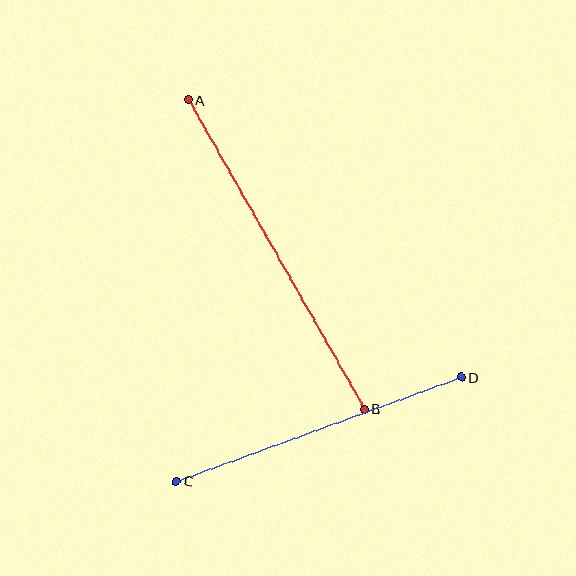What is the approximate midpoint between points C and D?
The midpoint is at approximately (319, 429) pixels.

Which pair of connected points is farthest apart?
Points A and B are farthest apart.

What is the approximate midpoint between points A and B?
The midpoint is at approximately (276, 254) pixels.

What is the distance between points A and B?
The distance is approximately 356 pixels.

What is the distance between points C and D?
The distance is approximately 303 pixels.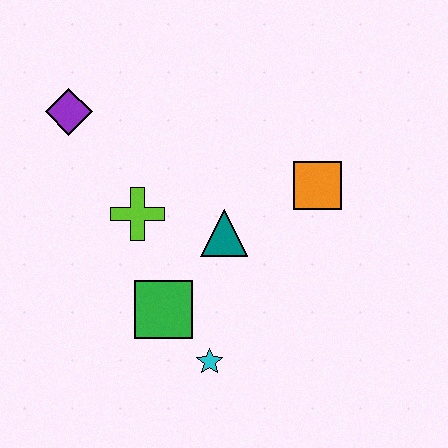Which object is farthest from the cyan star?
The purple diamond is farthest from the cyan star.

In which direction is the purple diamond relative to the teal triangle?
The purple diamond is to the left of the teal triangle.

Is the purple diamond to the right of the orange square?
No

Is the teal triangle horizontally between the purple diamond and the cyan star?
No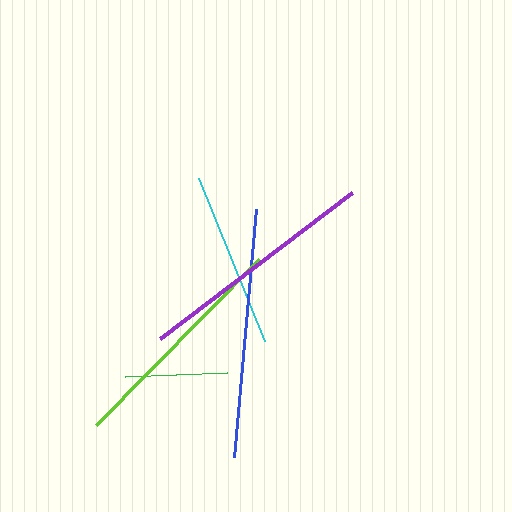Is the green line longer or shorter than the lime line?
The lime line is longer than the green line.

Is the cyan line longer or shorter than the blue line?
The blue line is longer than the cyan line.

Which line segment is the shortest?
The green line is the shortest at approximately 102 pixels.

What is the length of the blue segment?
The blue segment is approximately 249 pixels long.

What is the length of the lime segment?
The lime segment is approximately 233 pixels long.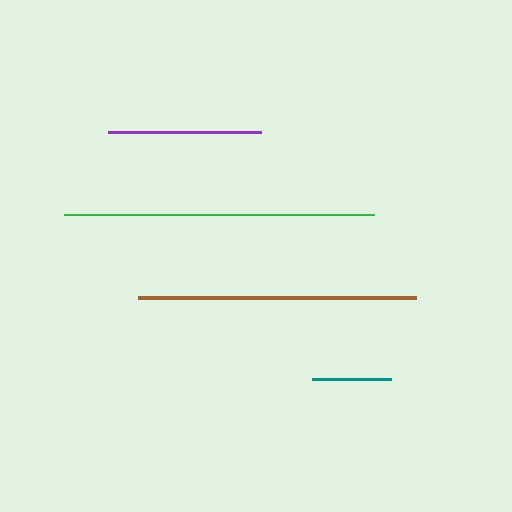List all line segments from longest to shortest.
From longest to shortest: green, brown, purple, teal.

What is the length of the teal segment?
The teal segment is approximately 79 pixels long.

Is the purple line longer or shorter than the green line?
The green line is longer than the purple line.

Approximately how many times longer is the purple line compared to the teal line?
The purple line is approximately 1.9 times the length of the teal line.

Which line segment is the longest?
The green line is the longest at approximately 309 pixels.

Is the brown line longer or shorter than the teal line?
The brown line is longer than the teal line.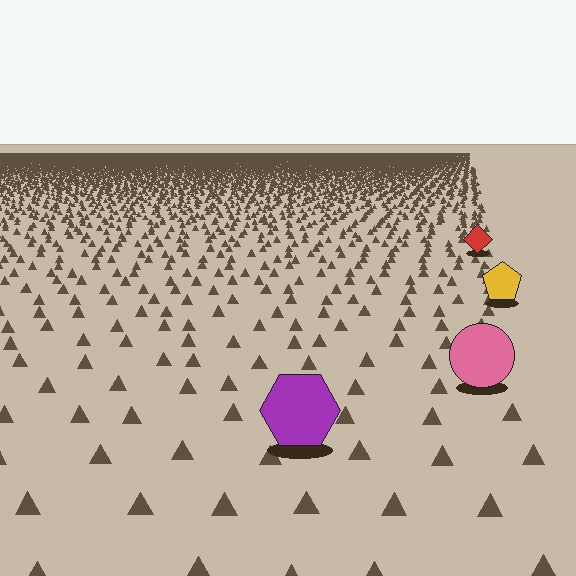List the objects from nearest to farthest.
From nearest to farthest: the purple hexagon, the pink circle, the yellow pentagon, the red diamond.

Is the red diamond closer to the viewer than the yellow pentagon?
No. The yellow pentagon is closer — you can tell from the texture gradient: the ground texture is coarser near it.